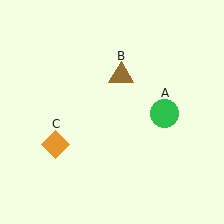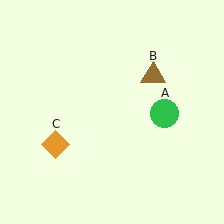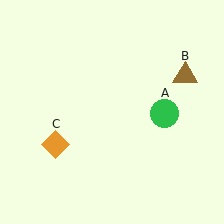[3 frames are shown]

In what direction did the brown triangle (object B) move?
The brown triangle (object B) moved right.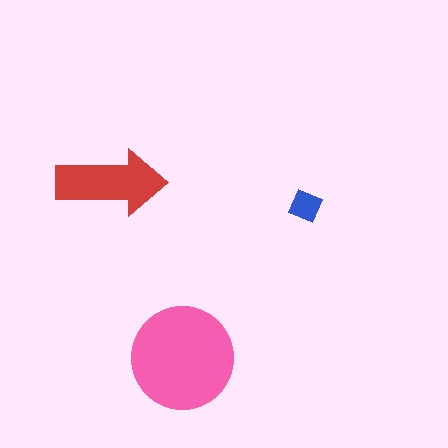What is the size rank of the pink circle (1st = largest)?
1st.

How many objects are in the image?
There are 3 objects in the image.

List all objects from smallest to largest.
The blue diamond, the red arrow, the pink circle.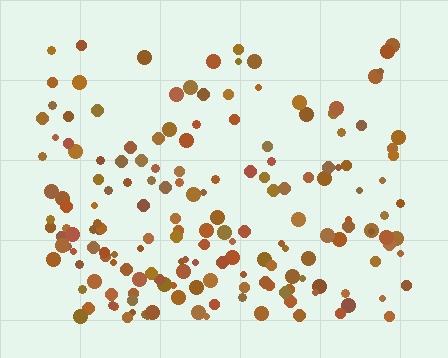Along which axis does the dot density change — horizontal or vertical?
Vertical.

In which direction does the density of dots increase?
From top to bottom, with the bottom side densest.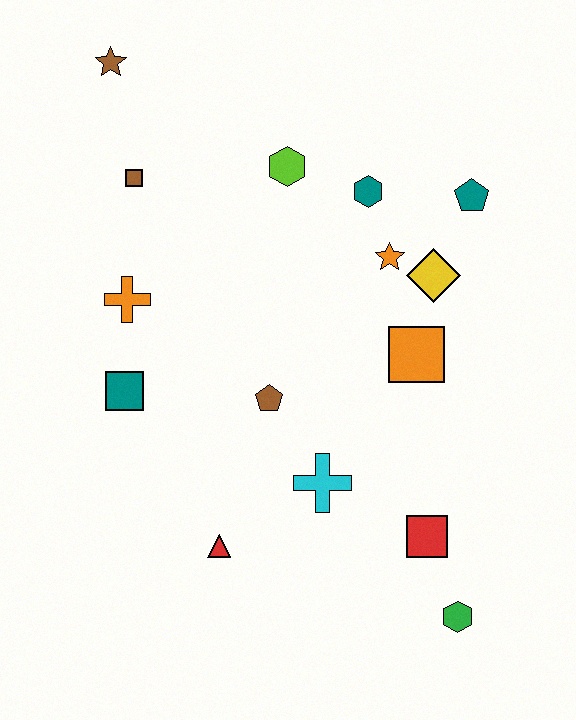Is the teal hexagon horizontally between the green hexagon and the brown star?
Yes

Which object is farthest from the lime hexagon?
The green hexagon is farthest from the lime hexagon.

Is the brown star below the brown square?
No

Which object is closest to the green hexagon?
The red square is closest to the green hexagon.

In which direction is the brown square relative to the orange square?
The brown square is to the left of the orange square.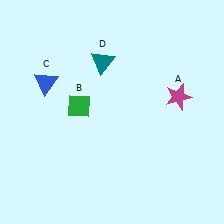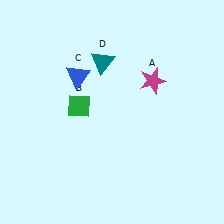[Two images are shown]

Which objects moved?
The objects that moved are: the magenta star (A), the blue triangle (C).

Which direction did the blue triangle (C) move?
The blue triangle (C) moved right.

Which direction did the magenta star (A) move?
The magenta star (A) moved left.